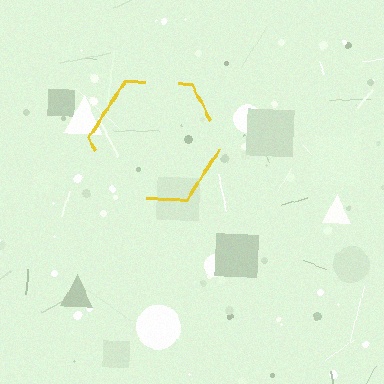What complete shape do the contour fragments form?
The contour fragments form a hexagon.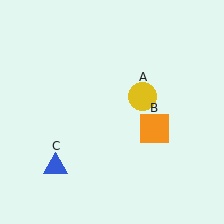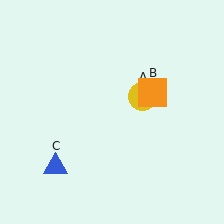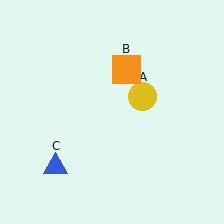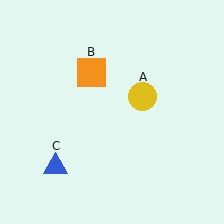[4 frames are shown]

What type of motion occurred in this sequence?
The orange square (object B) rotated counterclockwise around the center of the scene.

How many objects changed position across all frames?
1 object changed position: orange square (object B).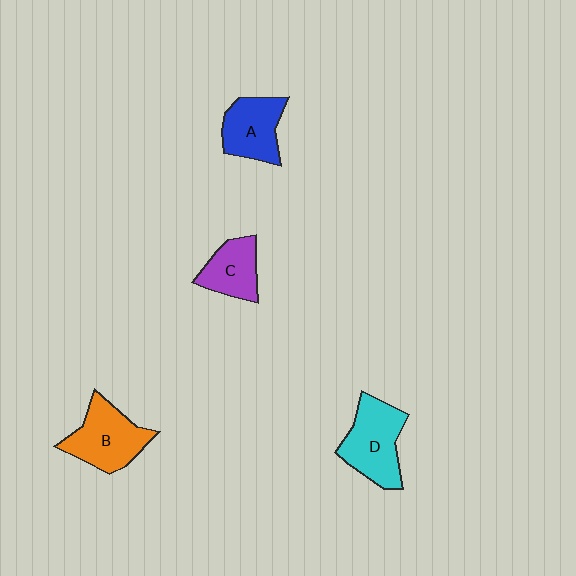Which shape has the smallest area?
Shape C (purple).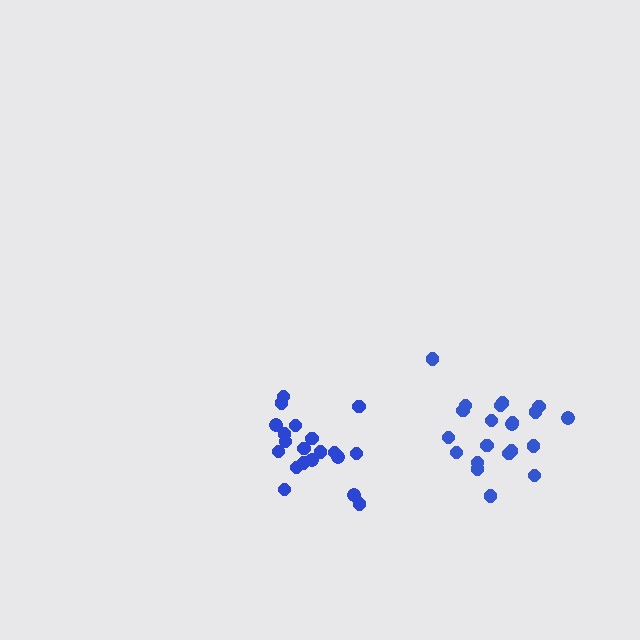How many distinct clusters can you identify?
There are 2 distinct clusters.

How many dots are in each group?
Group 1: 20 dots, Group 2: 21 dots (41 total).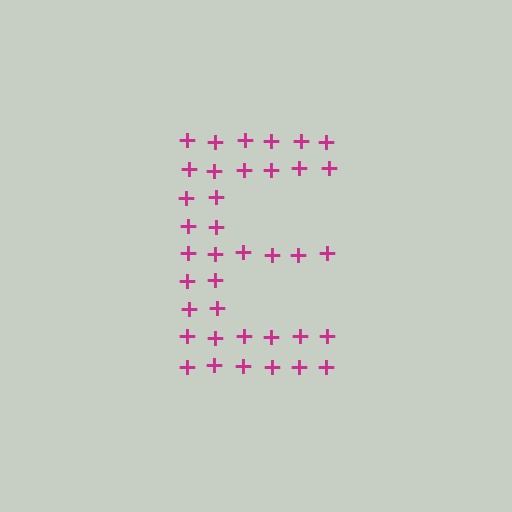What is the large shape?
The large shape is the letter E.